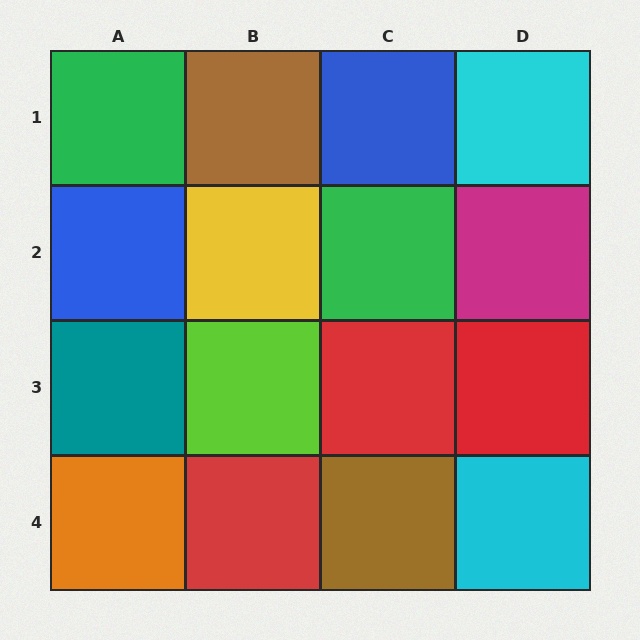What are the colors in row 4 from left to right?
Orange, red, brown, cyan.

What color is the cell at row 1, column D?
Cyan.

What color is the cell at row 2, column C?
Green.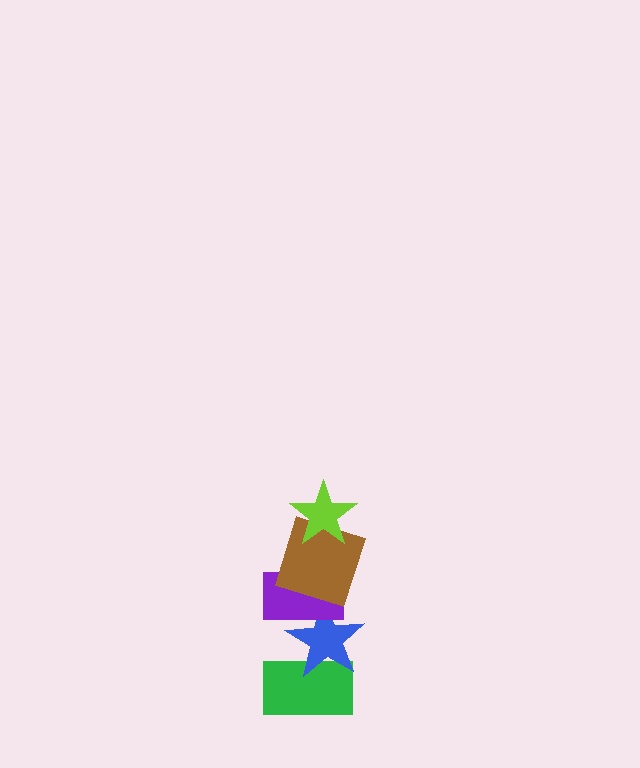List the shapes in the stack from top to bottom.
From top to bottom: the lime star, the brown square, the purple rectangle, the blue star, the green rectangle.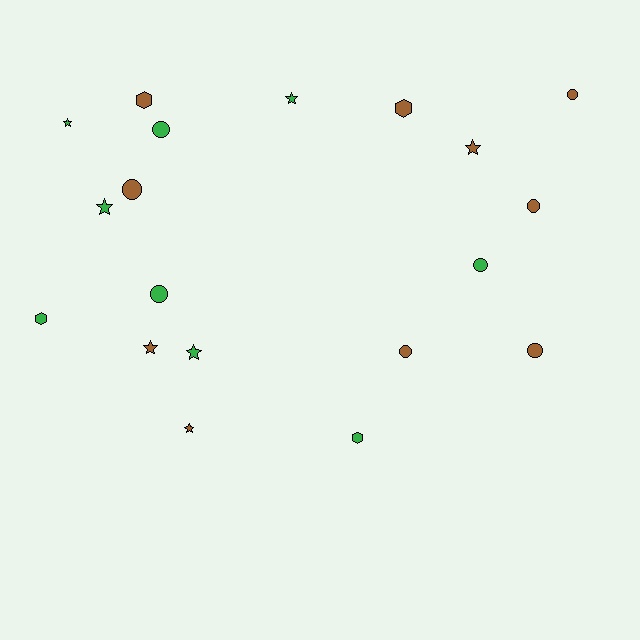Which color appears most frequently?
Brown, with 10 objects.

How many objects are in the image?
There are 19 objects.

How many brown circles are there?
There are 5 brown circles.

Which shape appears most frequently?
Circle, with 8 objects.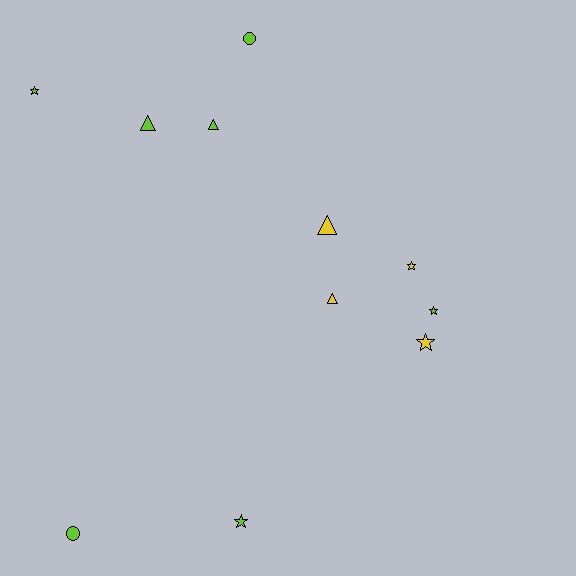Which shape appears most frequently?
Star, with 5 objects.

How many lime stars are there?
There are 3 lime stars.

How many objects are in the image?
There are 11 objects.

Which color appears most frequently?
Lime, with 7 objects.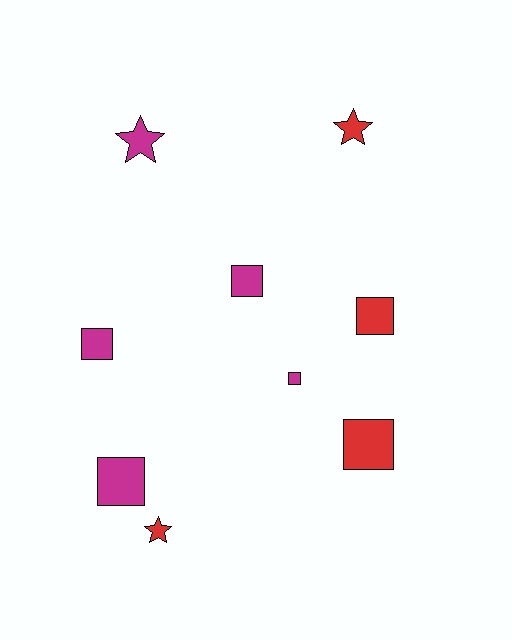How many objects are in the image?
There are 9 objects.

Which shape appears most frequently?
Square, with 6 objects.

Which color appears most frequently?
Magenta, with 5 objects.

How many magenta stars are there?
There is 1 magenta star.